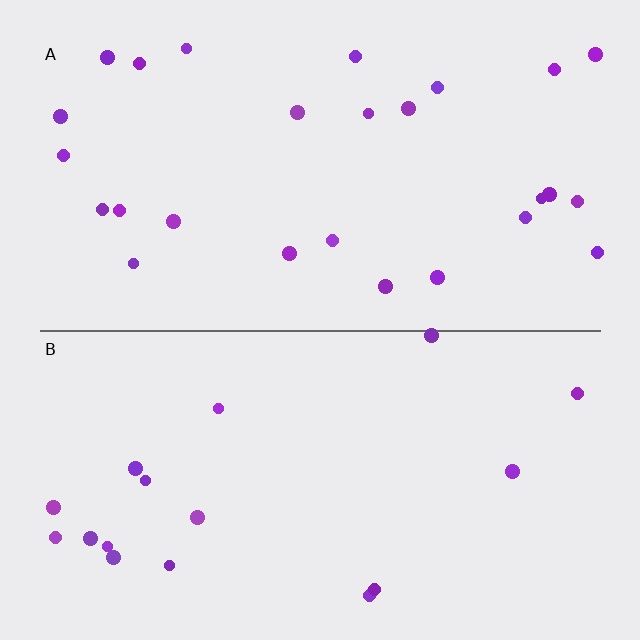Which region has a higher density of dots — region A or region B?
A (the top).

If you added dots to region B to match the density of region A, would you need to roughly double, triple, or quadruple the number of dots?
Approximately double.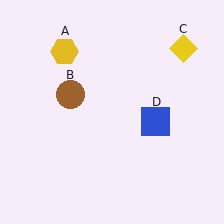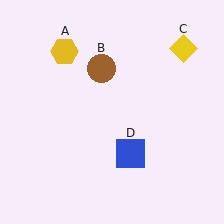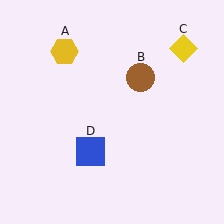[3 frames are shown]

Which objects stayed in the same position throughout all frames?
Yellow hexagon (object A) and yellow diamond (object C) remained stationary.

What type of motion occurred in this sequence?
The brown circle (object B), blue square (object D) rotated clockwise around the center of the scene.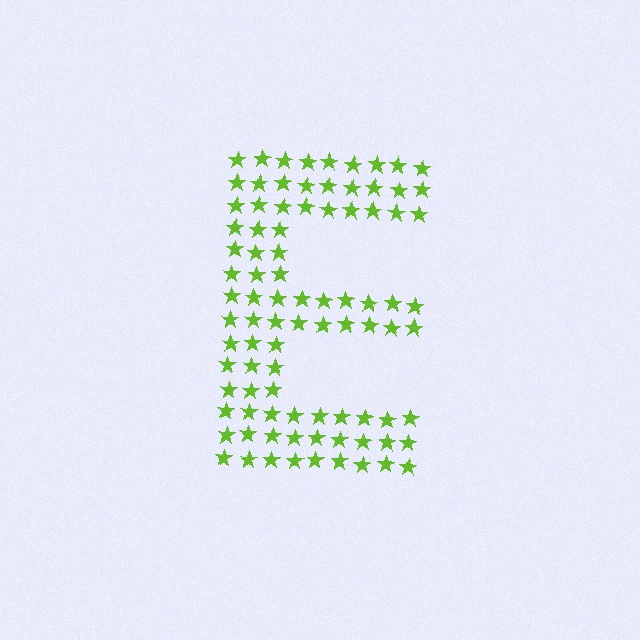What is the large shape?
The large shape is the letter E.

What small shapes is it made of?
It is made of small stars.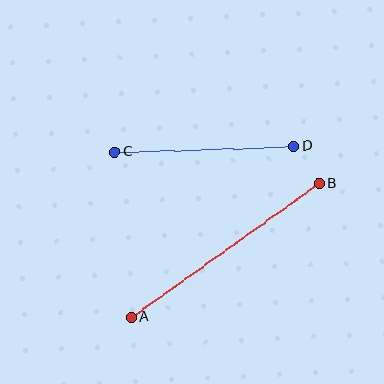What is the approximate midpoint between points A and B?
The midpoint is at approximately (225, 250) pixels.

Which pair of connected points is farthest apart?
Points A and B are farthest apart.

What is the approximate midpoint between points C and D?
The midpoint is at approximately (204, 149) pixels.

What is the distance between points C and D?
The distance is approximately 179 pixels.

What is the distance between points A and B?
The distance is approximately 231 pixels.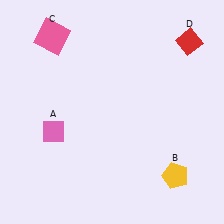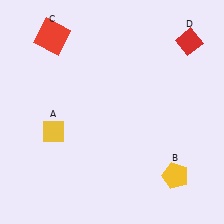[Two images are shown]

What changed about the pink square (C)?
In Image 1, C is pink. In Image 2, it changed to red.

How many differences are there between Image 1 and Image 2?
There are 2 differences between the two images.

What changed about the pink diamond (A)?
In Image 1, A is pink. In Image 2, it changed to yellow.